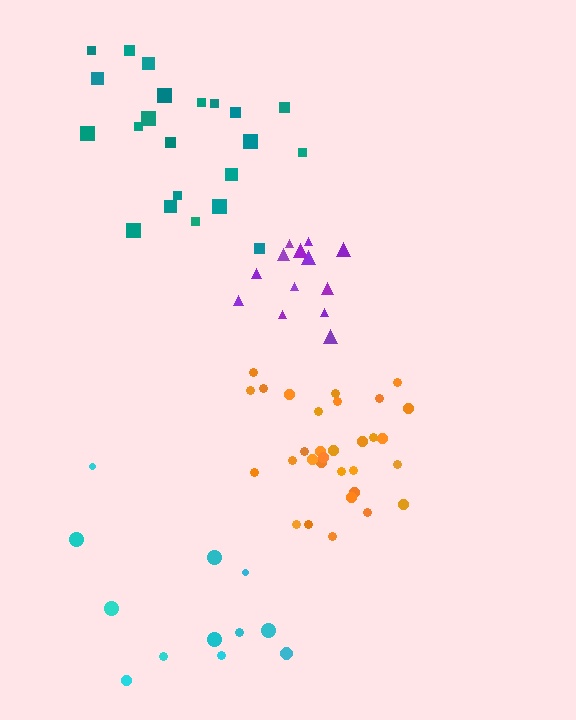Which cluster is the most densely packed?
Orange.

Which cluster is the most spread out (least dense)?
Cyan.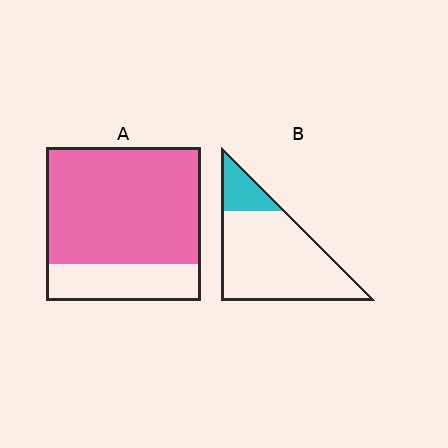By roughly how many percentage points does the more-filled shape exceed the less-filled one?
By roughly 60 percentage points (A over B).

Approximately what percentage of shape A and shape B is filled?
A is approximately 75% and B is approximately 15%.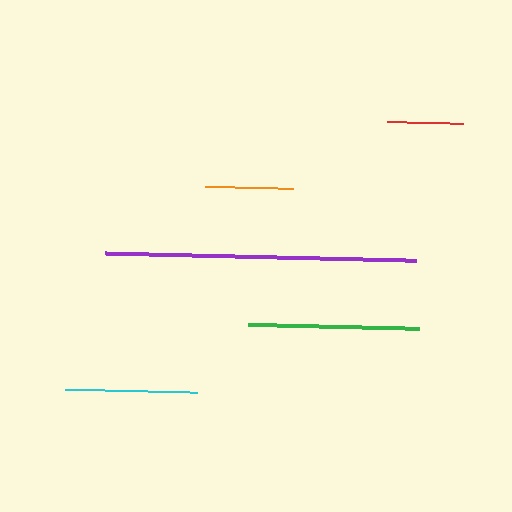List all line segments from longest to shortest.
From longest to shortest: purple, green, cyan, orange, red.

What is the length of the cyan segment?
The cyan segment is approximately 132 pixels long.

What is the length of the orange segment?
The orange segment is approximately 89 pixels long.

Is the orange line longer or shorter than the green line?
The green line is longer than the orange line.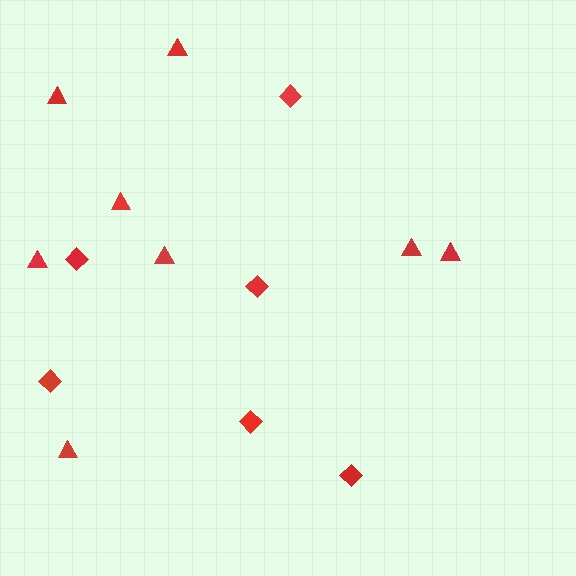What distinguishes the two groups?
There are 2 groups: one group of triangles (8) and one group of diamonds (6).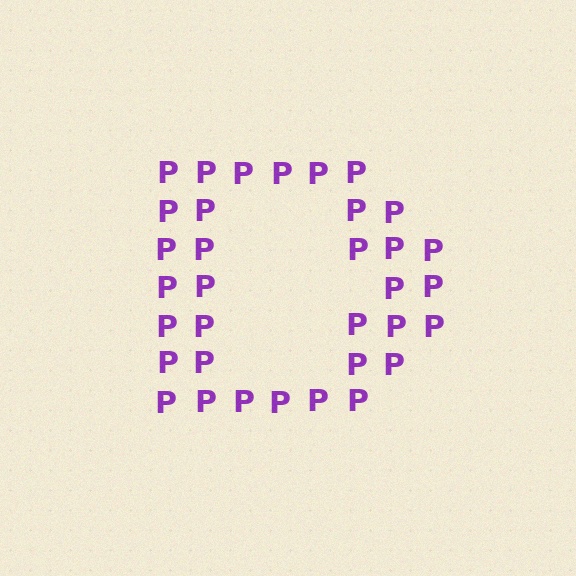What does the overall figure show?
The overall figure shows the letter D.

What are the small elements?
The small elements are letter P's.